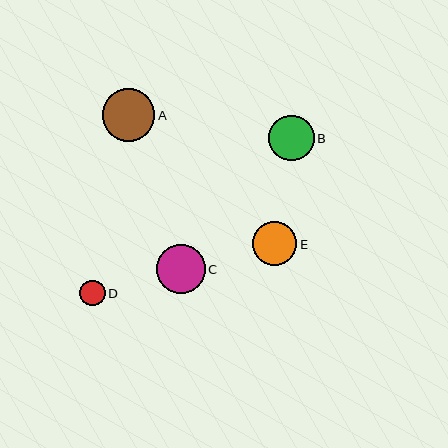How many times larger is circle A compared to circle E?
Circle A is approximately 1.2 times the size of circle E.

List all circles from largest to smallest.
From largest to smallest: A, C, B, E, D.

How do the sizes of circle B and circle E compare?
Circle B and circle E are approximately the same size.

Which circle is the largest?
Circle A is the largest with a size of approximately 53 pixels.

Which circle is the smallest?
Circle D is the smallest with a size of approximately 26 pixels.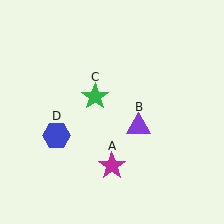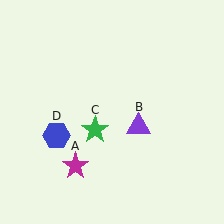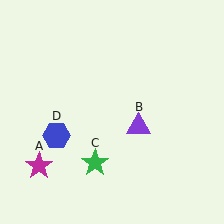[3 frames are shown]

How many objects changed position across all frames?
2 objects changed position: magenta star (object A), green star (object C).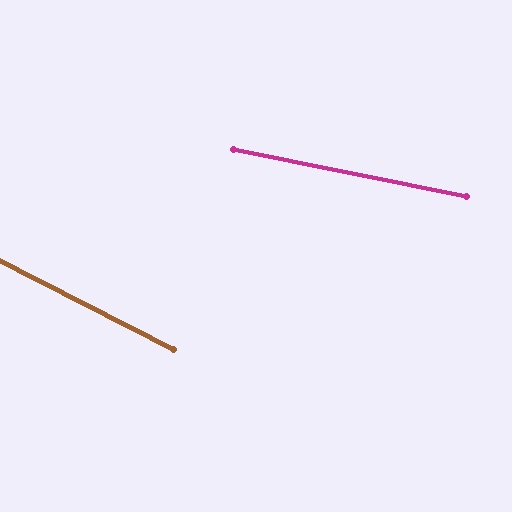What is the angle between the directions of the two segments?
Approximately 15 degrees.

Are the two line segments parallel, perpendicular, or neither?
Neither parallel nor perpendicular — they differ by about 15°.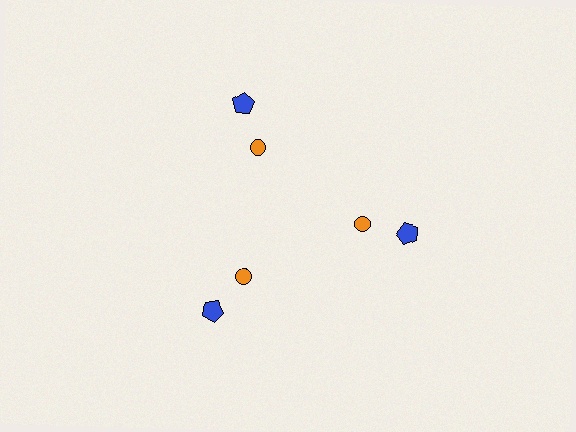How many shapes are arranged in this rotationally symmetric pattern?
There are 6 shapes, arranged in 3 groups of 2.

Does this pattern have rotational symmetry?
Yes, this pattern has 3-fold rotational symmetry. It looks the same after rotating 120 degrees around the center.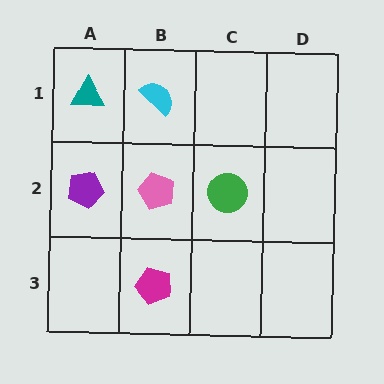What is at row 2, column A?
A purple pentagon.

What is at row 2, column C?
A green circle.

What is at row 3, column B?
A magenta pentagon.